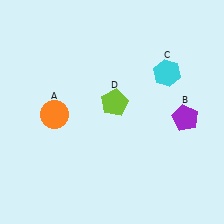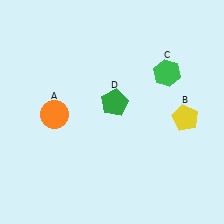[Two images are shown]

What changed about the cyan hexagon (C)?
In Image 1, C is cyan. In Image 2, it changed to green.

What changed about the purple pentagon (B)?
In Image 1, B is purple. In Image 2, it changed to yellow.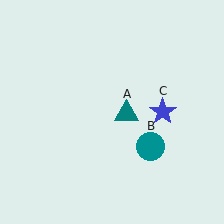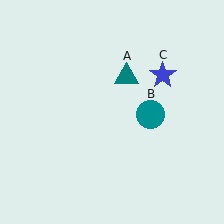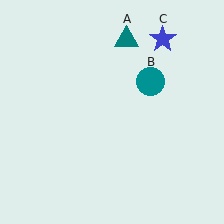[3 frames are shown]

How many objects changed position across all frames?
3 objects changed position: teal triangle (object A), teal circle (object B), blue star (object C).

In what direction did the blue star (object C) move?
The blue star (object C) moved up.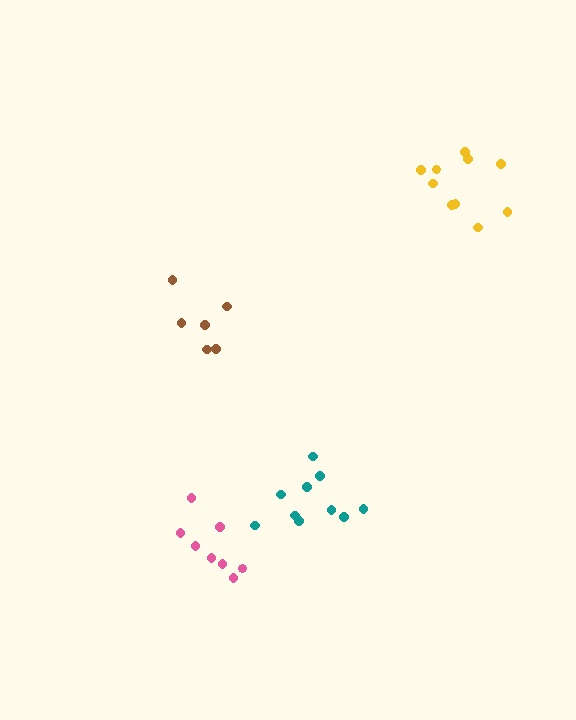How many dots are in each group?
Group 1: 6 dots, Group 2: 8 dots, Group 3: 10 dots, Group 4: 10 dots (34 total).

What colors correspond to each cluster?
The clusters are colored: brown, pink, teal, yellow.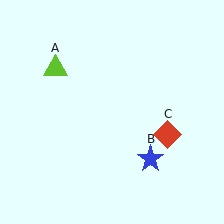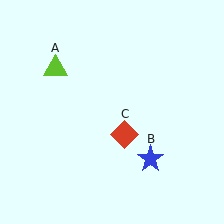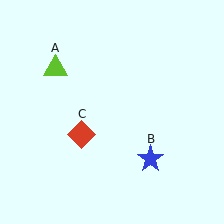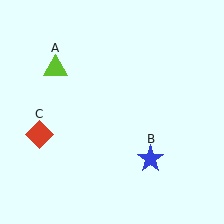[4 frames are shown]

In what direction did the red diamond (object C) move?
The red diamond (object C) moved left.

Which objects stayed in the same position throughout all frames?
Lime triangle (object A) and blue star (object B) remained stationary.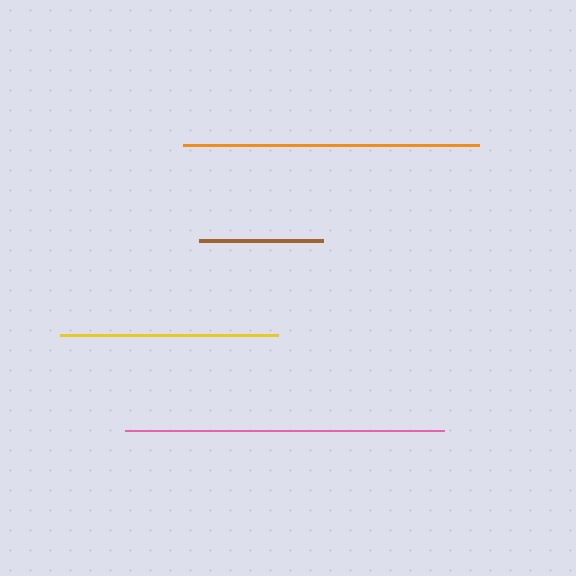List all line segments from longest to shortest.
From longest to shortest: pink, orange, yellow, brown.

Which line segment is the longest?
The pink line is the longest at approximately 319 pixels.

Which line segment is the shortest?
The brown line is the shortest at approximately 124 pixels.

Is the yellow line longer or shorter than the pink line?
The pink line is longer than the yellow line.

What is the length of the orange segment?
The orange segment is approximately 297 pixels long.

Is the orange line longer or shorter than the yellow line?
The orange line is longer than the yellow line.